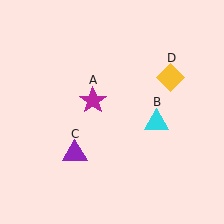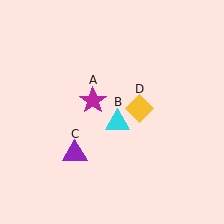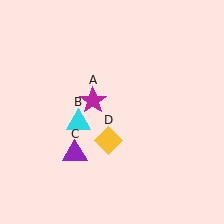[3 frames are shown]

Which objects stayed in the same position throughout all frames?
Magenta star (object A) and purple triangle (object C) remained stationary.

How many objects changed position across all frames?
2 objects changed position: cyan triangle (object B), yellow diamond (object D).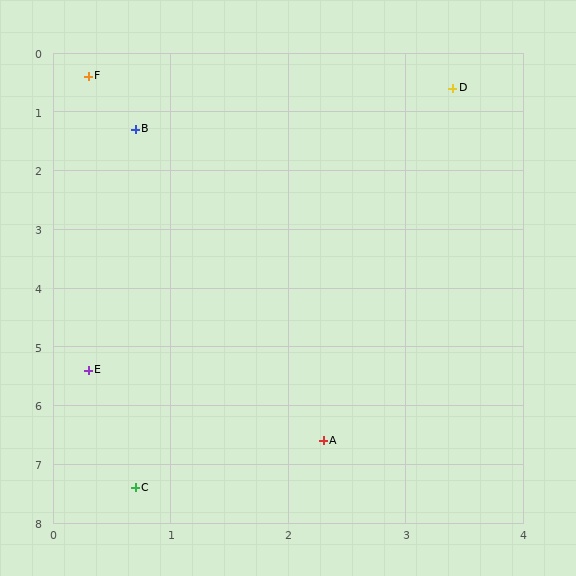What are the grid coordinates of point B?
Point B is at approximately (0.7, 1.3).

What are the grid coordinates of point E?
Point E is at approximately (0.3, 5.4).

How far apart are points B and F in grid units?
Points B and F are about 1.0 grid units apart.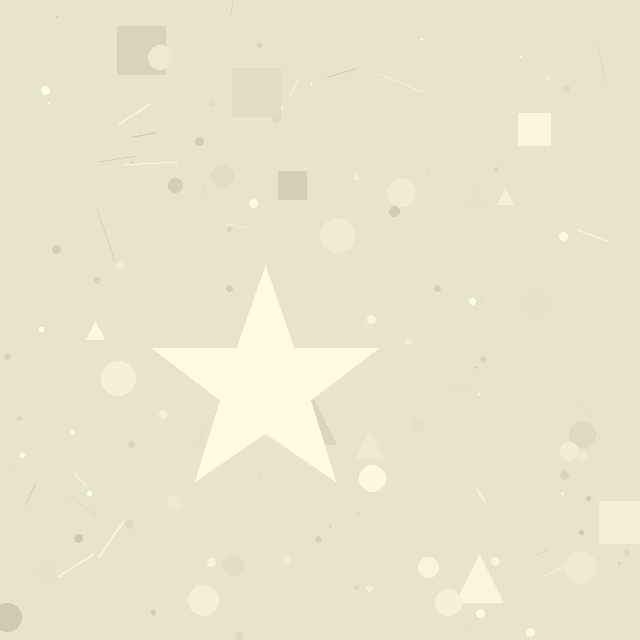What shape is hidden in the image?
A star is hidden in the image.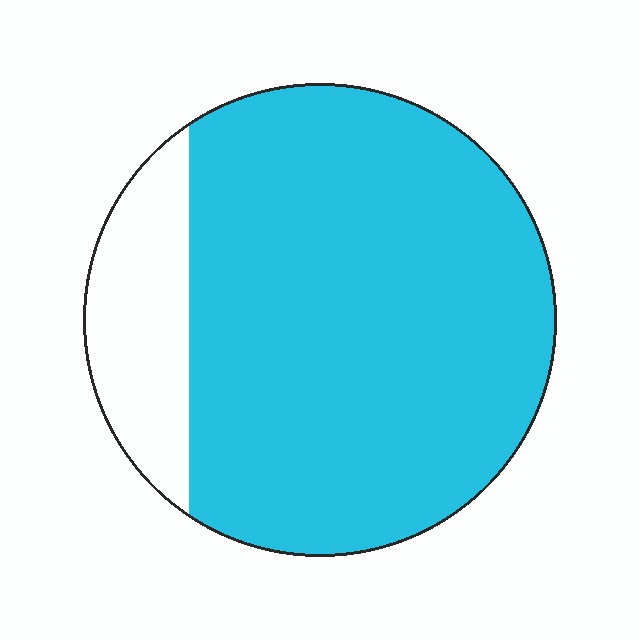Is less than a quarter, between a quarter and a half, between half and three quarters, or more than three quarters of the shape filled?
More than three quarters.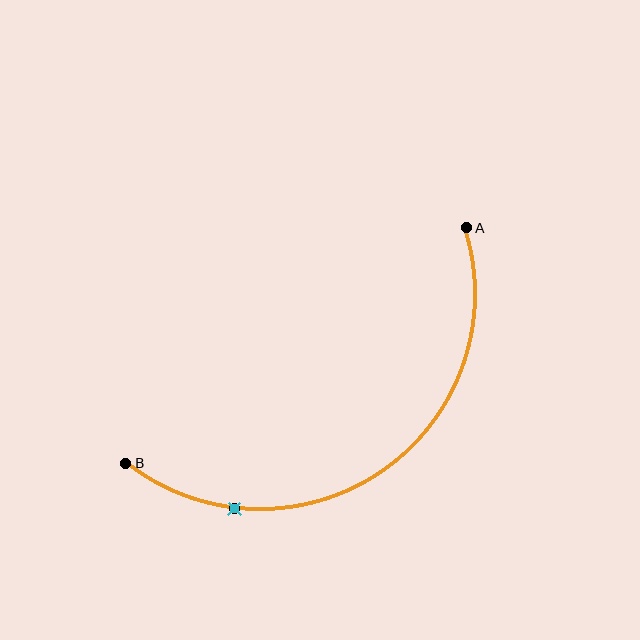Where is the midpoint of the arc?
The arc midpoint is the point on the curve farthest from the straight line joining A and B. It sits below and to the right of that line.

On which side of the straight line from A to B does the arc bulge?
The arc bulges below and to the right of the straight line connecting A and B.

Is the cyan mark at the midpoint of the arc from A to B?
No. The cyan mark lies on the arc but is closer to endpoint B. The arc midpoint would be at the point on the curve equidistant along the arc from both A and B.